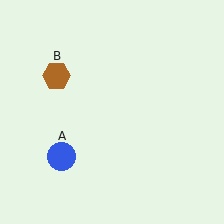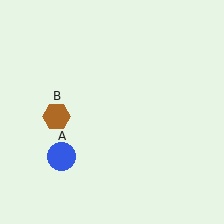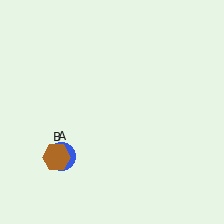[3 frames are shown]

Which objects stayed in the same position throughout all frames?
Blue circle (object A) remained stationary.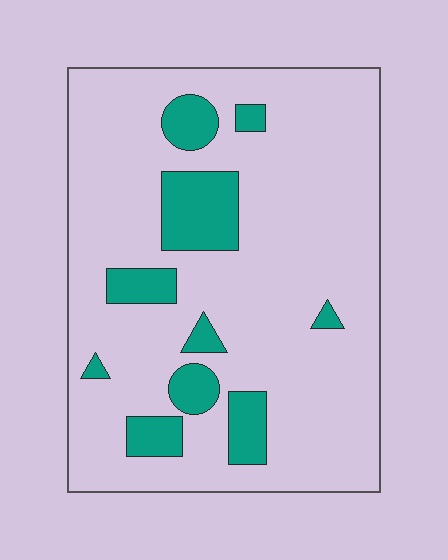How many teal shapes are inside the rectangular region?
10.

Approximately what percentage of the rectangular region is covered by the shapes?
Approximately 15%.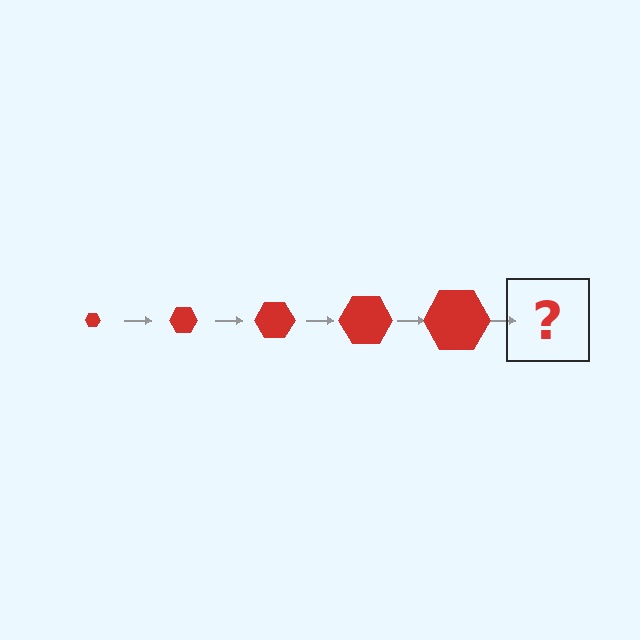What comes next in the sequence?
The next element should be a red hexagon, larger than the previous one.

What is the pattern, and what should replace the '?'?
The pattern is that the hexagon gets progressively larger each step. The '?' should be a red hexagon, larger than the previous one.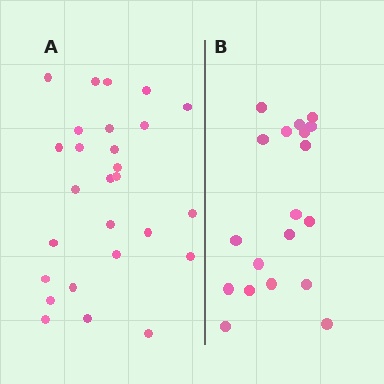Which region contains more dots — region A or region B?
Region A (the left region) has more dots.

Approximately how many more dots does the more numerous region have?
Region A has roughly 8 or so more dots than region B.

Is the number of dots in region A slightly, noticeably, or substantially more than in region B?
Region A has noticeably more, but not dramatically so. The ratio is roughly 1.4 to 1.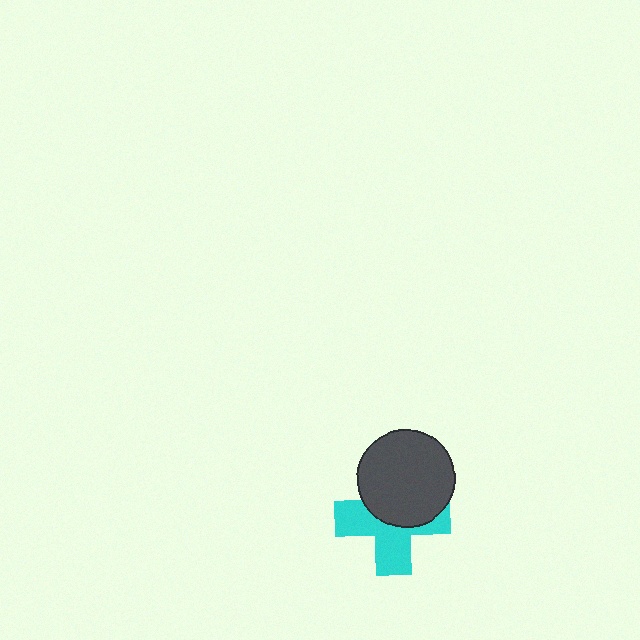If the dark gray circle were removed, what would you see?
You would see the complete cyan cross.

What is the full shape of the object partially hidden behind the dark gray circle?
The partially hidden object is a cyan cross.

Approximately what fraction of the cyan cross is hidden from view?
Roughly 46% of the cyan cross is hidden behind the dark gray circle.